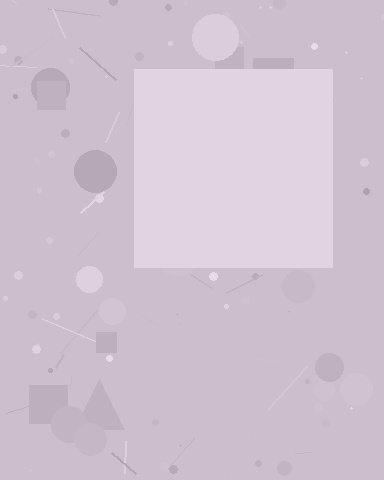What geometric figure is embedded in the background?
A square is embedded in the background.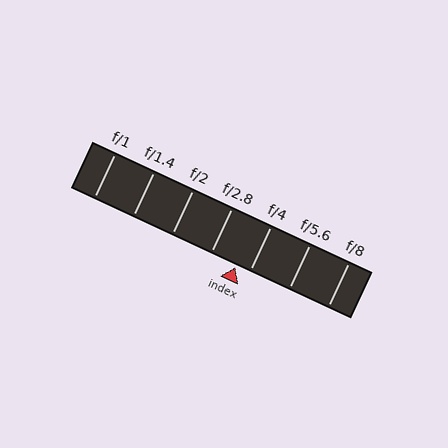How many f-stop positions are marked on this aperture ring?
There are 7 f-stop positions marked.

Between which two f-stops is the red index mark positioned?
The index mark is between f/2.8 and f/4.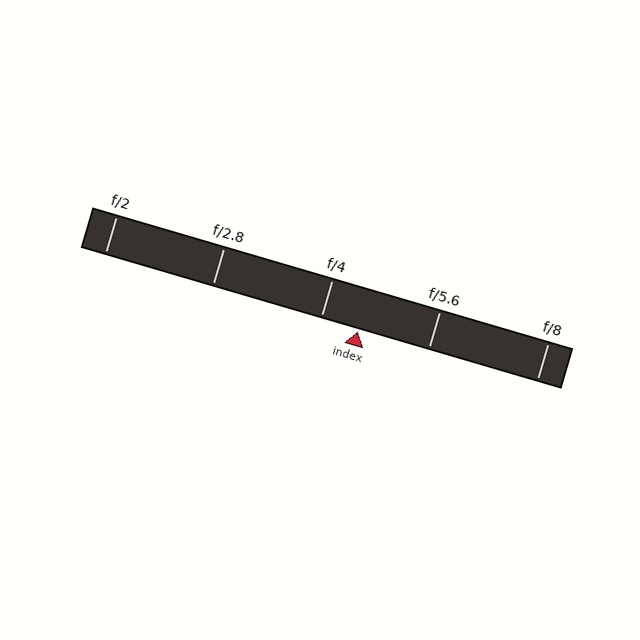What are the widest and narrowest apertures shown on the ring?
The widest aperture shown is f/2 and the narrowest is f/8.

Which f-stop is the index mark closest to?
The index mark is closest to f/4.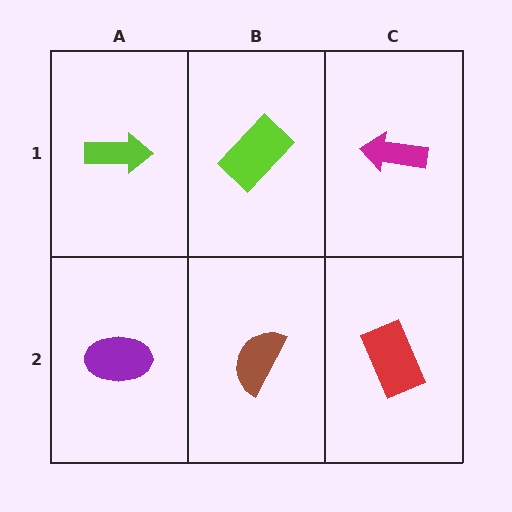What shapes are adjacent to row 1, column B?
A brown semicircle (row 2, column B), a lime arrow (row 1, column A), a magenta arrow (row 1, column C).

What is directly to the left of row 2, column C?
A brown semicircle.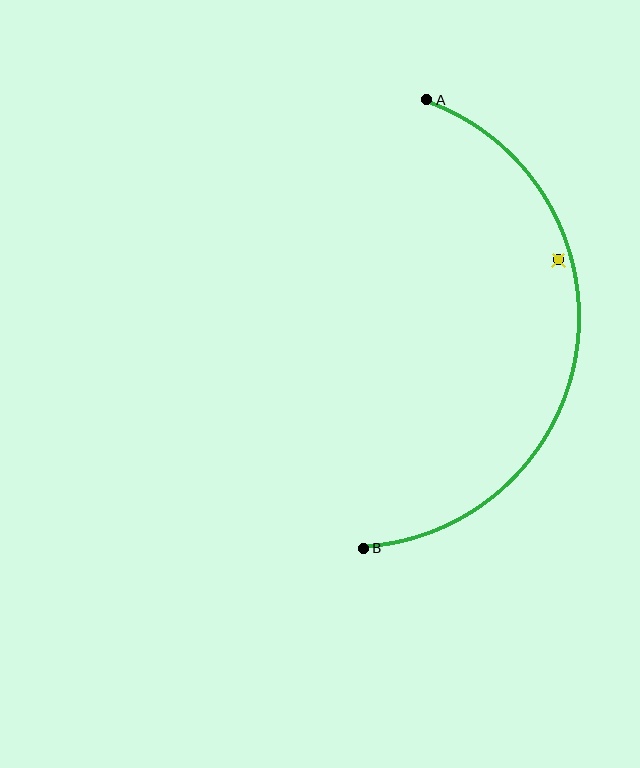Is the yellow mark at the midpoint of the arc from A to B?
No — the yellow mark does not lie on the arc at all. It sits slightly inside the curve.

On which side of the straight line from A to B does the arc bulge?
The arc bulges to the right of the straight line connecting A and B.